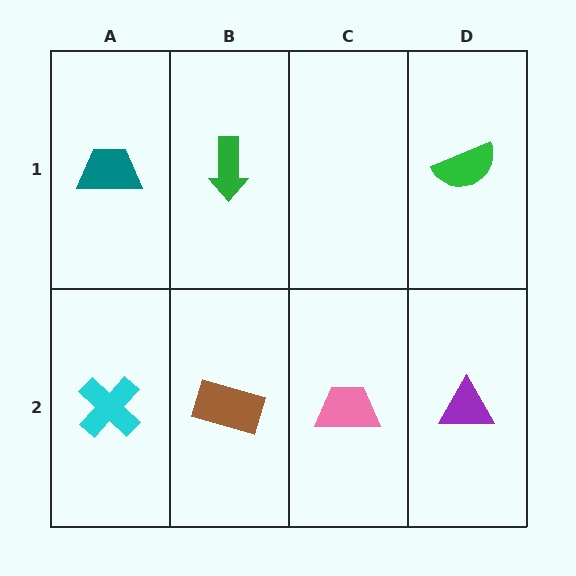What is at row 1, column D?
A green semicircle.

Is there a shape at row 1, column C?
No, that cell is empty.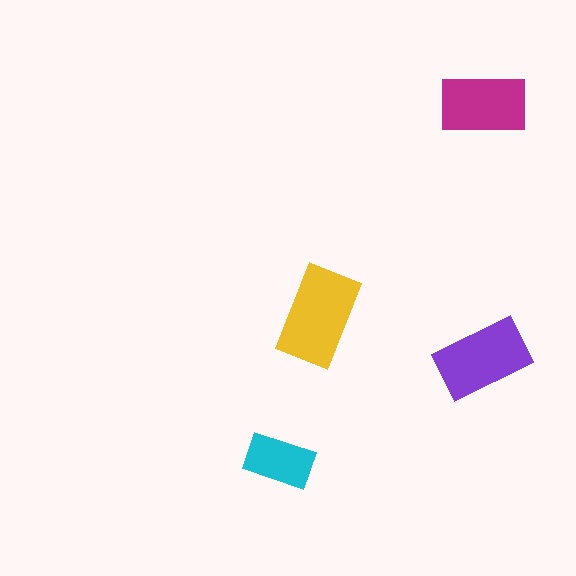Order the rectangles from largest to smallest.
the yellow one, the purple one, the magenta one, the cyan one.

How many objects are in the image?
There are 4 objects in the image.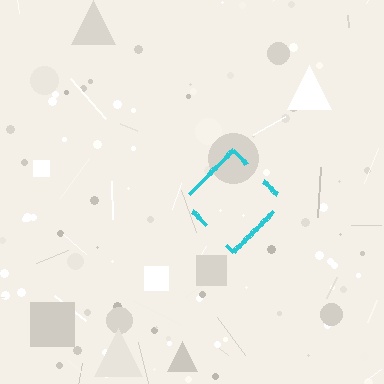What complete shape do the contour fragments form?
The contour fragments form a diamond.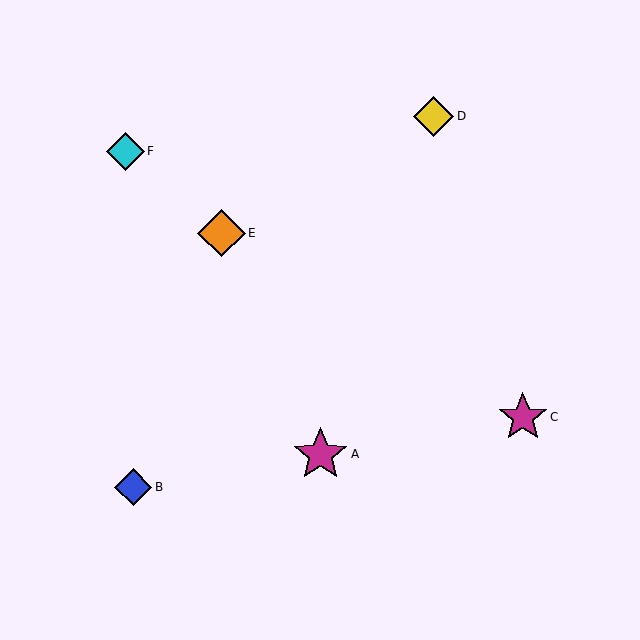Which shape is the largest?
The magenta star (labeled A) is the largest.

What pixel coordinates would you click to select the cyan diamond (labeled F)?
Click at (126, 151) to select the cyan diamond F.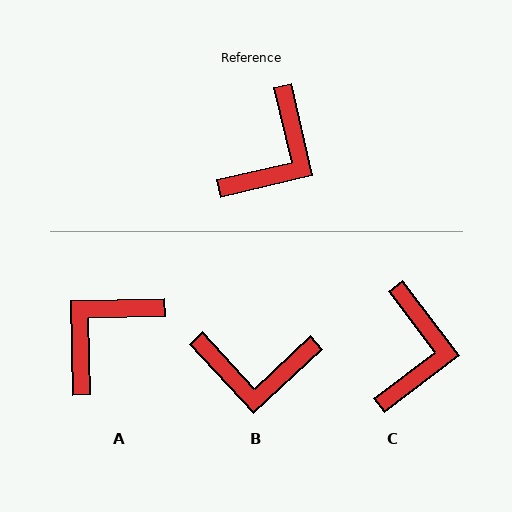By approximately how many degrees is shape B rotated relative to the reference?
Approximately 60 degrees clockwise.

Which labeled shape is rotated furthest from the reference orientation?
A, about 168 degrees away.